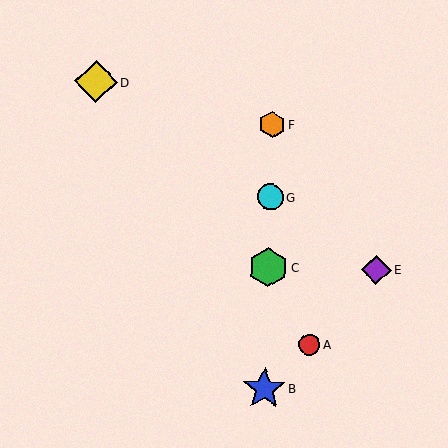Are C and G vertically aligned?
Yes, both are at x≈268.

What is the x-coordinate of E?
Object E is at x≈376.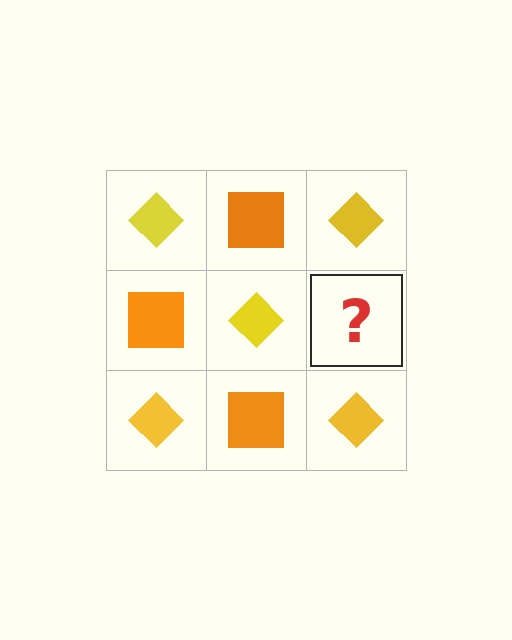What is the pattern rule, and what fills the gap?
The rule is that it alternates yellow diamond and orange square in a checkerboard pattern. The gap should be filled with an orange square.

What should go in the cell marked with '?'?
The missing cell should contain an orange square.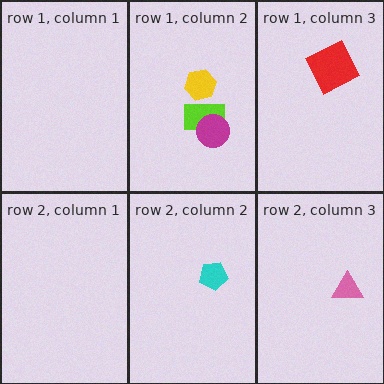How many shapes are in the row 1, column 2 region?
3.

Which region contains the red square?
The row 1, column 3 region.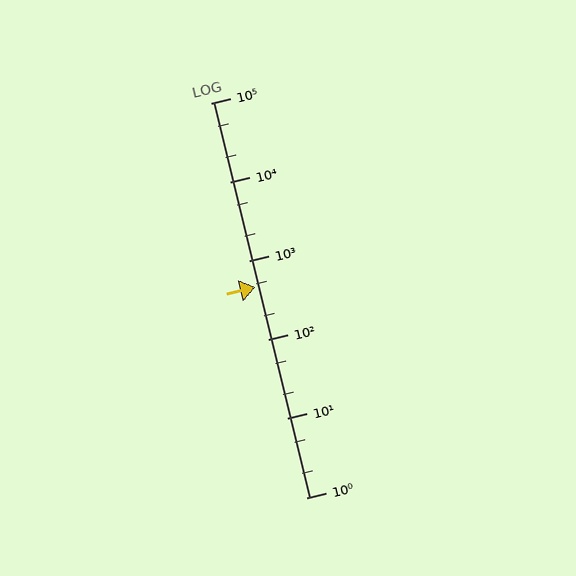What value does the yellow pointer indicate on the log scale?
The pointer indicates approximately 470.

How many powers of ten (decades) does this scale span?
The scale spans 5 decades, from 1 to 100000.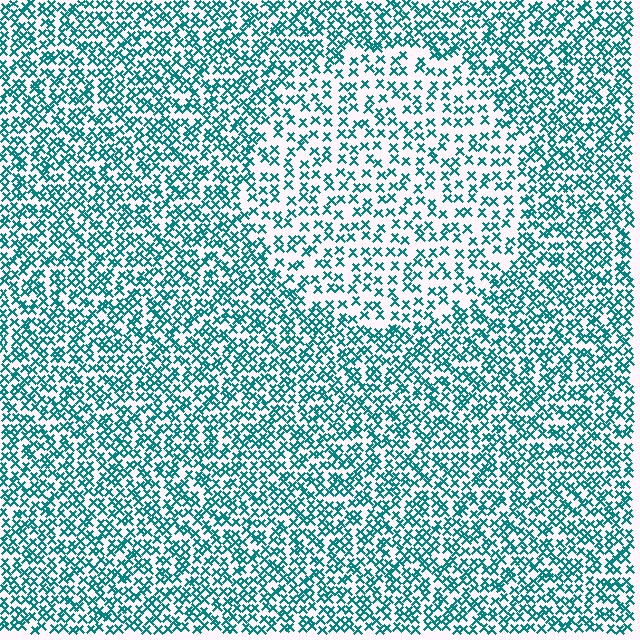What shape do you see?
I see a circle.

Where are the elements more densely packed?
The elements are more densely packed outside the circle boundary.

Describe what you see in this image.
The image contains small teal elements arranged at two different densities. A circle-shaped region is visible where the elements are less densely packed than the surrounding area.